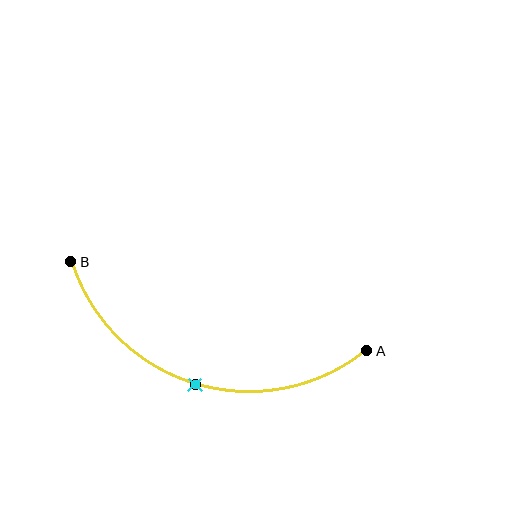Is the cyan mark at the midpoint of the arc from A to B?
Yes. The cyan mark lies on the arc at equal arc-length from both A and B — it is the arc midpoint.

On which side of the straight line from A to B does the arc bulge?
The arc bulges below the straight line connecting A and B.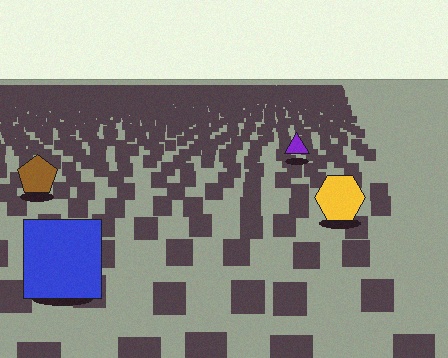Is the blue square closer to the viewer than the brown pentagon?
Yes. The blue square is closer — you can tell from the texture gradient: the ground texture is coarser near it.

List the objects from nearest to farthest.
From nearest to farthest: the blue square, the yellow hexagon, the brown pentagon, the purple triangle.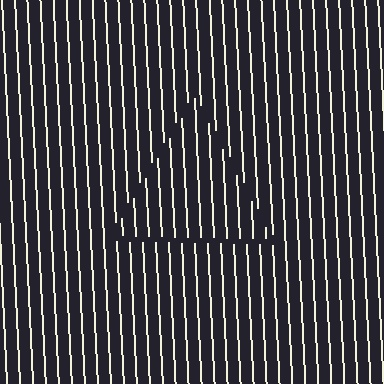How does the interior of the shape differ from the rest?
The interior of the shape contains the same grating, shifted by half a period — the contour is defined by the phase discontinuity where line-ends from the inner and outer gratings abut.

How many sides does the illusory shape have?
3 sides — the line-ends trace a triangle.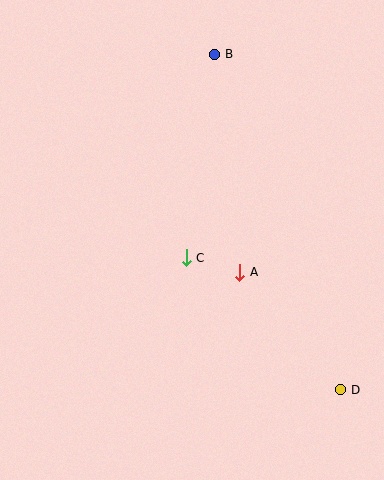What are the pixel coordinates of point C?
Point C is at (186, 258).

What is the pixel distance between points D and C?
The distance between D and C is 203 pixels.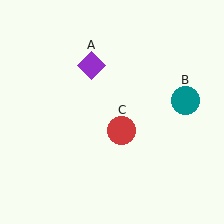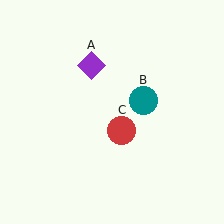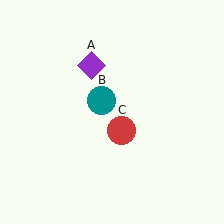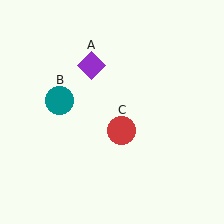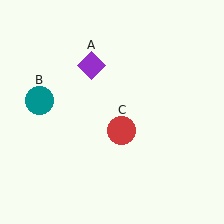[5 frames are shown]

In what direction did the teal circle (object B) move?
The teal circle (object B) moved left.